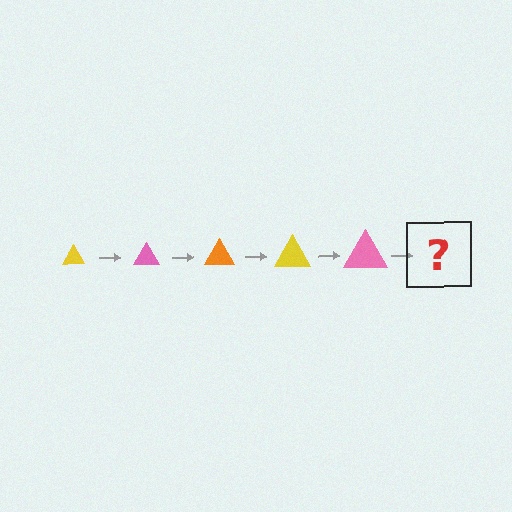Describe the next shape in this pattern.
It should be an orange triangle, larger than the previous one.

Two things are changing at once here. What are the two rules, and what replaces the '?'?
The two rules are that the triangle grows larger each step and the color cycles through yellow, pink, and orange. The '?' should be an orange triangle, larger than the previous one.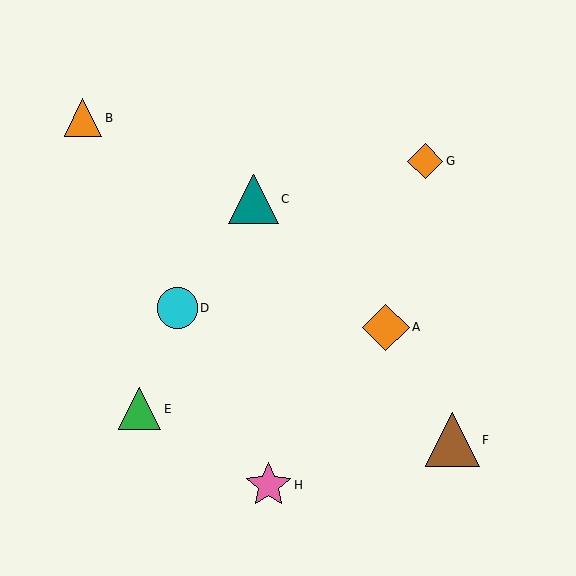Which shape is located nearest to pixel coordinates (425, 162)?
The orange diamond (labeled G) at (425, 161) is nearest to that location.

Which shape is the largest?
The brown triangle (labeled F) is the largest.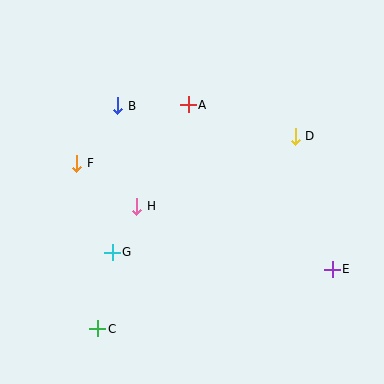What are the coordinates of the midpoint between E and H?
The midpoint between E and H is at (235, 238).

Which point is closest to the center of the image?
Point H at (137, 206) is closest to the center.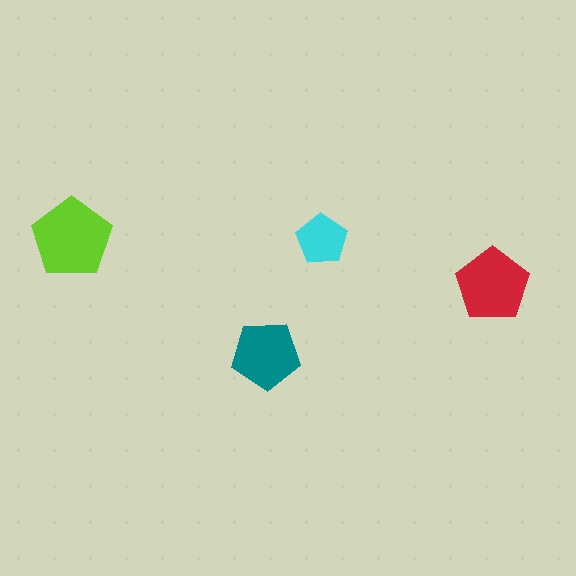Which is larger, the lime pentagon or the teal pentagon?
The lime one.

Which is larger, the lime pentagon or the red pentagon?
The lime one.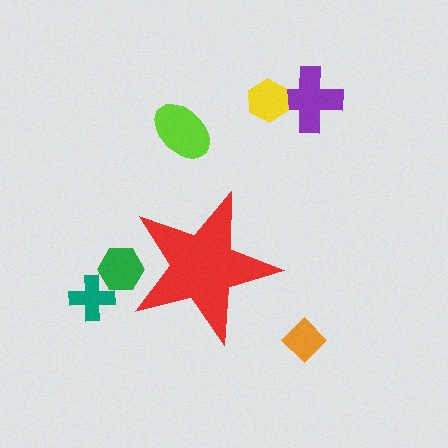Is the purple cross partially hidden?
No, the purple cross is fully visible.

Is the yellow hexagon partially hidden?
No, the yellow hexagon is fully visible.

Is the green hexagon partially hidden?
Yes, the green hexagon is partially hidden behind the red star.